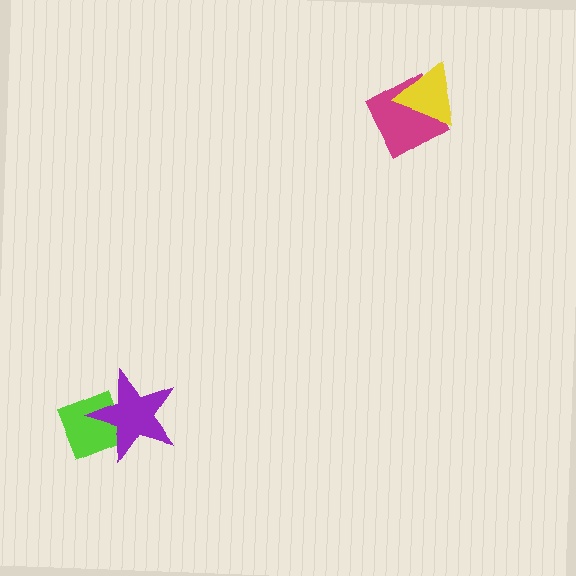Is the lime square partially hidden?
Yes, it is partially covered by another shape.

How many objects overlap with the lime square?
1 object overlaps with the lime square.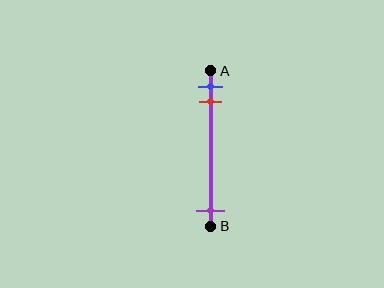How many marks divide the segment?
There are 3 marks dividing the segment.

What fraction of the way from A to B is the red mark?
The red mark is approximately 20% (0.2) of the way from A to B.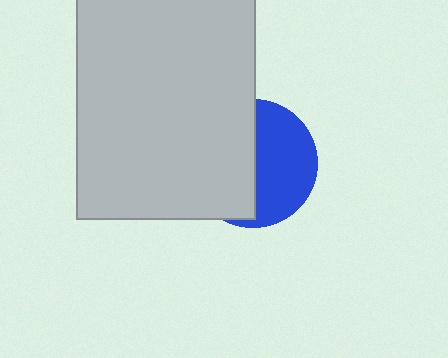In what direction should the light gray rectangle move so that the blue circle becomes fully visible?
The light gray rectangle should move left. That is the shortest direction to clear the overlap and leave the blue circle fully visible.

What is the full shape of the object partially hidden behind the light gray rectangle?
The partially hidden object is a blue circle.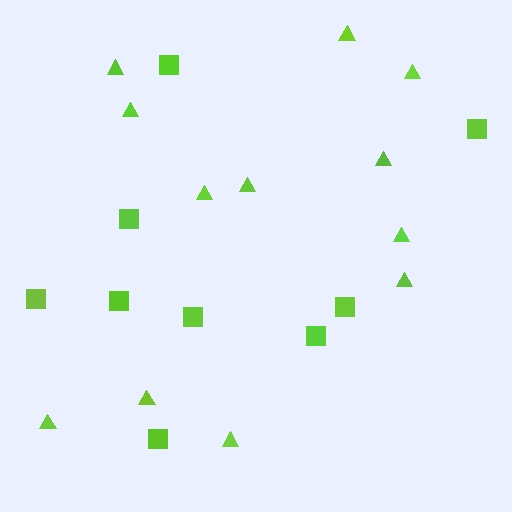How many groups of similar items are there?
There are 2 groups: one group of squares (9) and one group of triangles (12).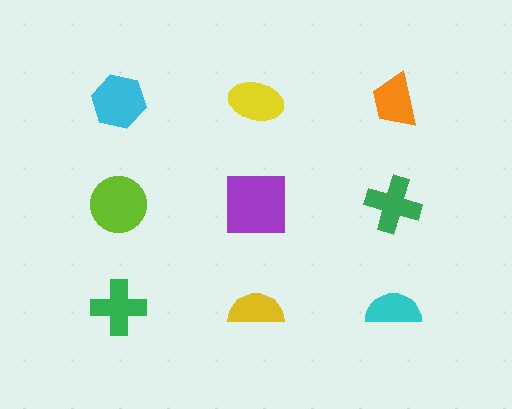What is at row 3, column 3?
A cyan semicircle.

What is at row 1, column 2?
A yellow ellipse.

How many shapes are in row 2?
3 shapes.